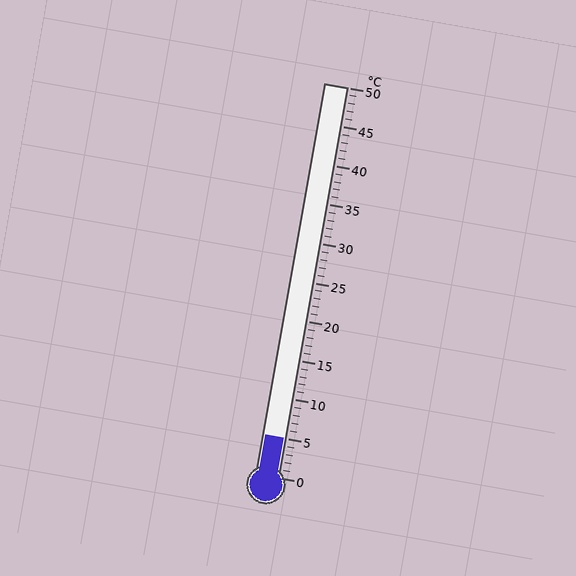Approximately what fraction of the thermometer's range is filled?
The thermometer is filled to approximately 10% of its range.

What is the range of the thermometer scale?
The thermometer scale ranges from 0°C to 50°C.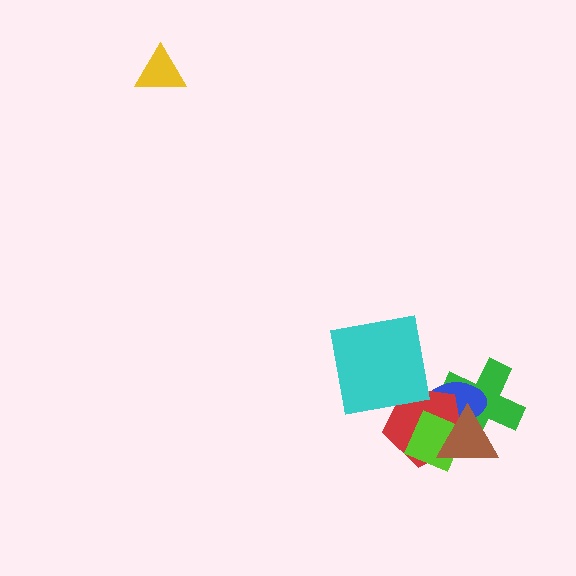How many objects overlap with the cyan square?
1 object overlaps with the cyan square.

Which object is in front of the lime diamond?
The brown triangle is in front of the lime diamond.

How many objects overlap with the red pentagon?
5 objects overlap with the red pentagon.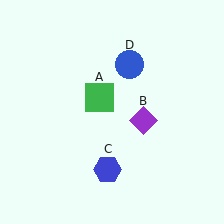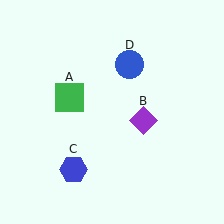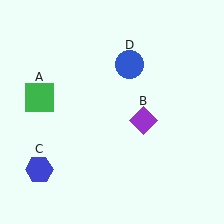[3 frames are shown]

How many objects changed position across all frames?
2 objects changed position: green square (object A), blue hexagon (object C).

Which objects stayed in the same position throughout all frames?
Purple diamond (object B) and blue circle (object D) remained stationary.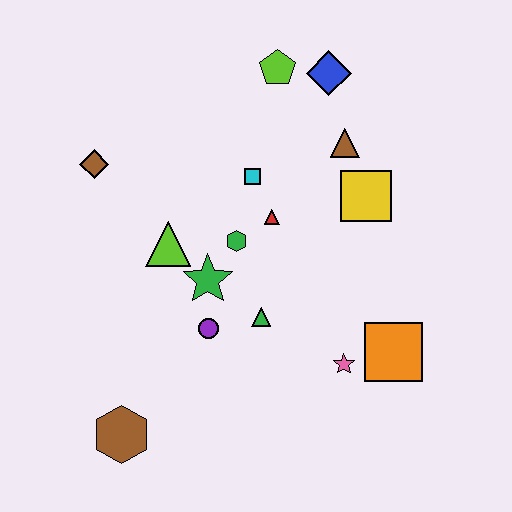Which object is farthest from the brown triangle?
The brown hexagon is farthest from the brown triangle.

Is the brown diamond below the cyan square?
No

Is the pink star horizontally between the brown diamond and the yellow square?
Yes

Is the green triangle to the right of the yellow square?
No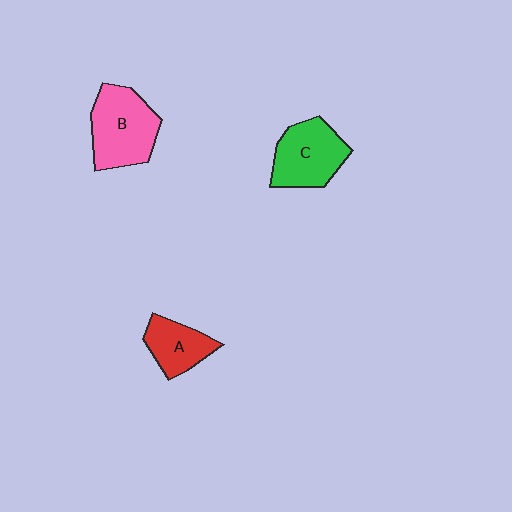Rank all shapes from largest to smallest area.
From largest to smallest: B (pink), C (green), A (red).